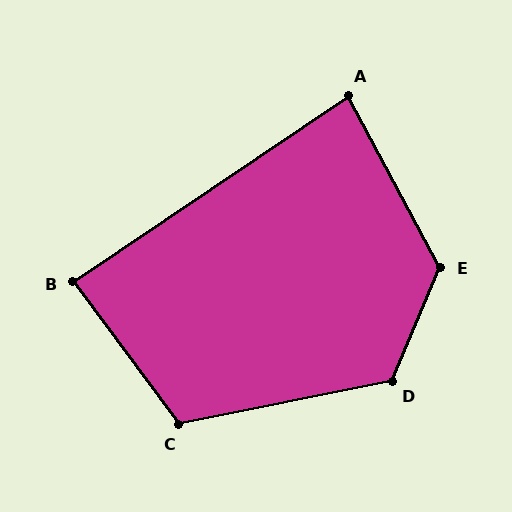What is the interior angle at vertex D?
Approximately 125 degrees (obtuse).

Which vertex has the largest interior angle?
E, at approximately 129 degrees.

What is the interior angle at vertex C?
Approximately 115 degrees (obtuse).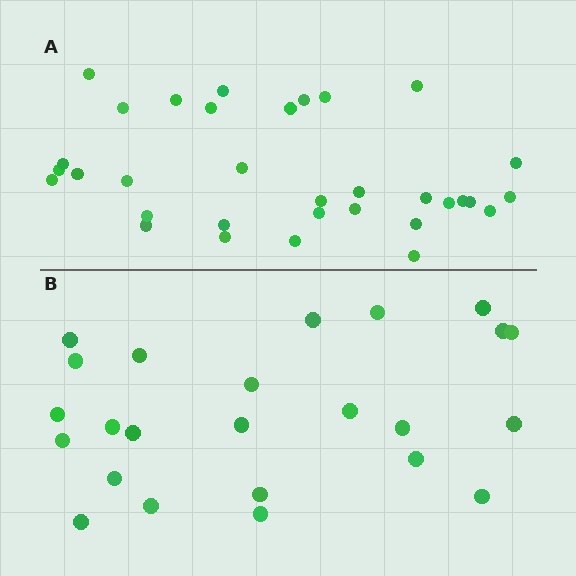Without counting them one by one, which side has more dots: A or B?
Region A (the top region) has more dots.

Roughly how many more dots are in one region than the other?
Region A has roughly 8 or so more dots than region B.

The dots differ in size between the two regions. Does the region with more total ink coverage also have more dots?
No. Region B has more total ink coverage because its dots are larger, but region A actually contains more individual dots. Total area can be misleading — the number of items is what matters here.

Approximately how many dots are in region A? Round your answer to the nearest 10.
About 30 dots. (The exact count is 33, which rounds to 30.)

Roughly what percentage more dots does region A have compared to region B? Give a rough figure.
About 40% more.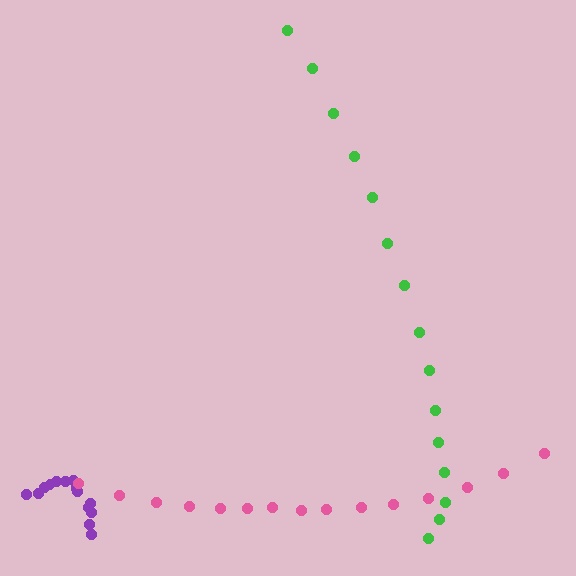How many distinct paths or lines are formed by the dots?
There are 3 distinct paths.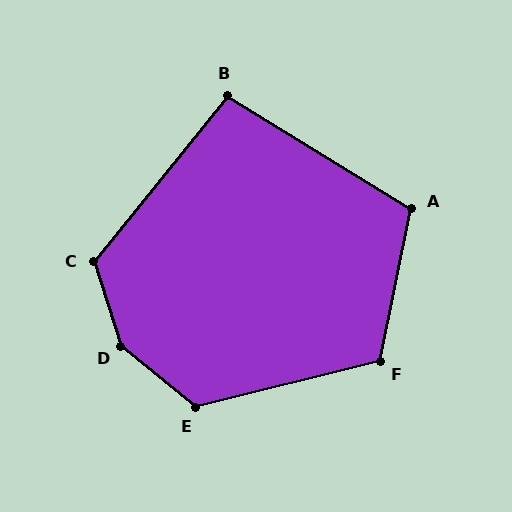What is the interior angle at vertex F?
Approximately 116 degrees (obtuse).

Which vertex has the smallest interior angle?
B, at approximately 98 degrees.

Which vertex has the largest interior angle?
D, at approximately 147 degrees.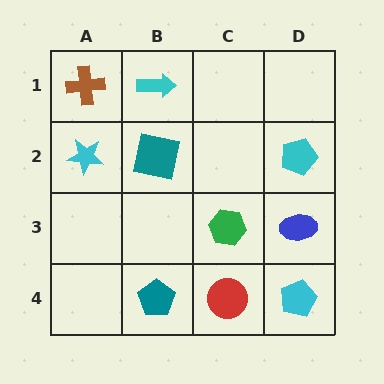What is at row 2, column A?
A cyan star.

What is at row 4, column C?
A red circle.